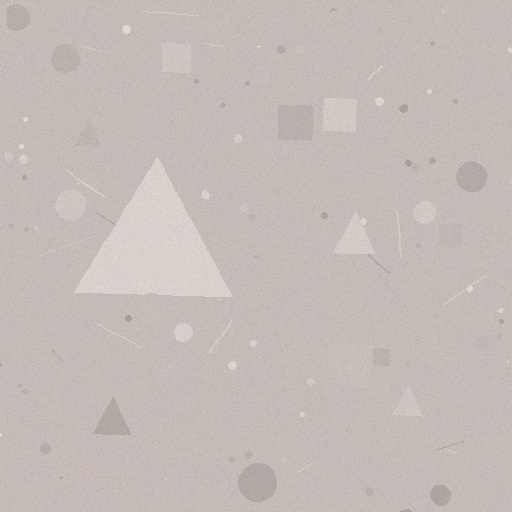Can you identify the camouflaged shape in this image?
The camouflaged shape is a triangle.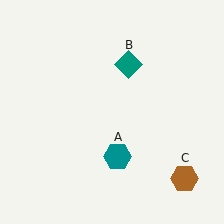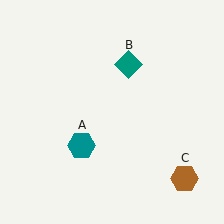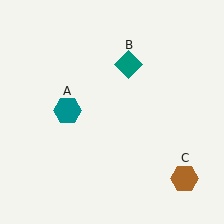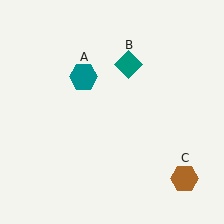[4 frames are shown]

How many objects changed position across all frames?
1 object changed position: teal hexagon (object A).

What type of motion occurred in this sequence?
The teal hexagon (object A) rotated clockwise around the center of the scene.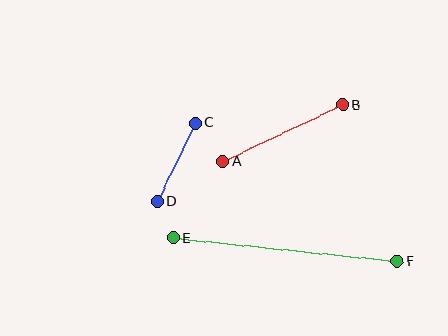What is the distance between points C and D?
The distance is approximately 87 pixels.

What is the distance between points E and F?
The distance is approximately 225 pixels.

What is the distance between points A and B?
The distance is approximately 133 pixels.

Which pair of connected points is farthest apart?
Points E and F are farthest apart.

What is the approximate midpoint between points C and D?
The midpoint is at approximately (176, 162) pixels.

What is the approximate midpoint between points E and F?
The midpoint is at approximately (285, 250) pixels.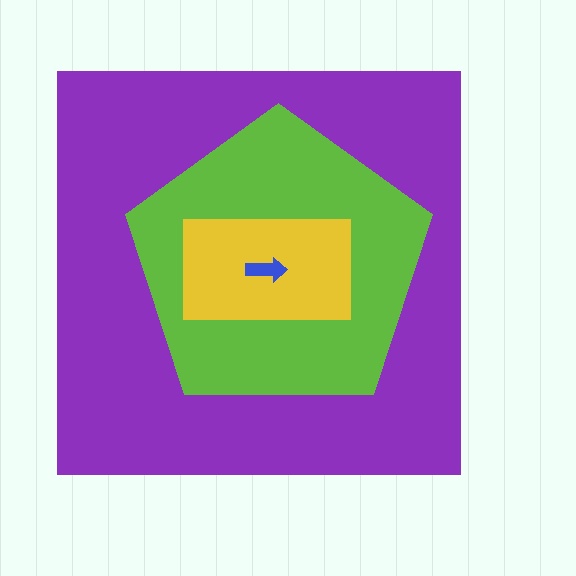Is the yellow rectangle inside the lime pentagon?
Yes.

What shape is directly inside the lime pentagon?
The yellow rectangle.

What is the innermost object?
The blue arrow.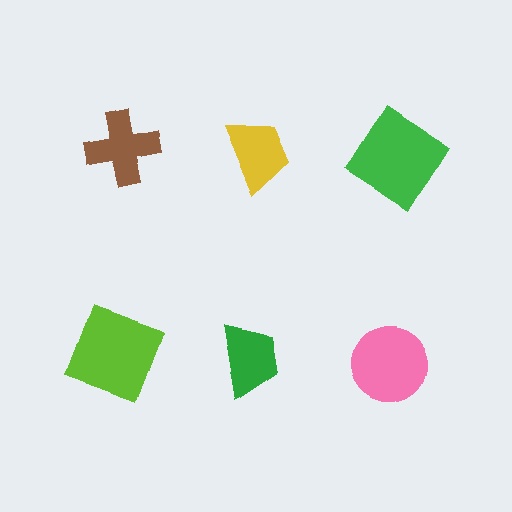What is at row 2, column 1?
A lime square.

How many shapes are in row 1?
3 shapes.